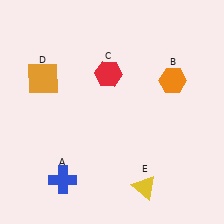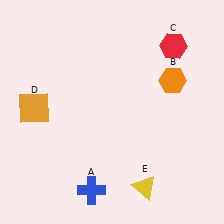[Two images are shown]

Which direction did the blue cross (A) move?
The blue cross (A) moved right.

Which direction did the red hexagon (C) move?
The red hexagon (C) moved right.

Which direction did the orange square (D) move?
The orange square (D) moved down.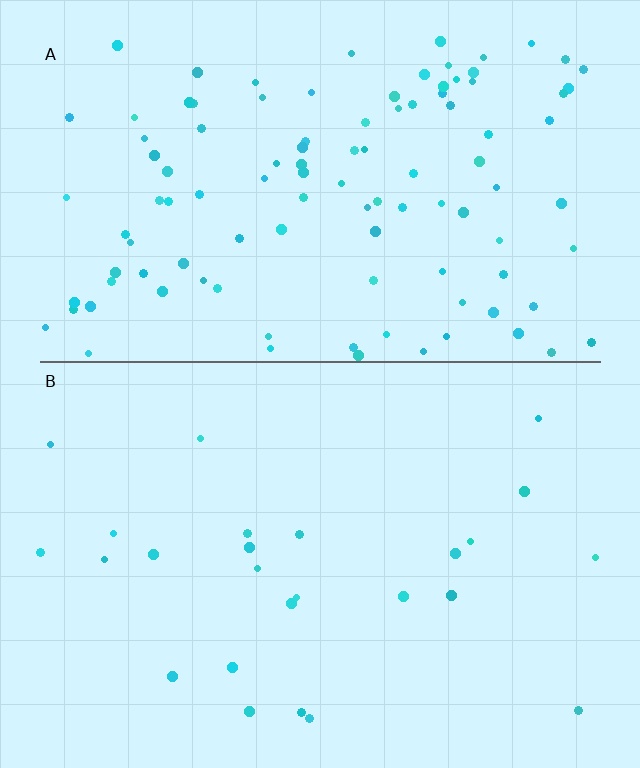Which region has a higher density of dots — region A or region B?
A (the top).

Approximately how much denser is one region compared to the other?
Approximately 4.2× — region A over region B.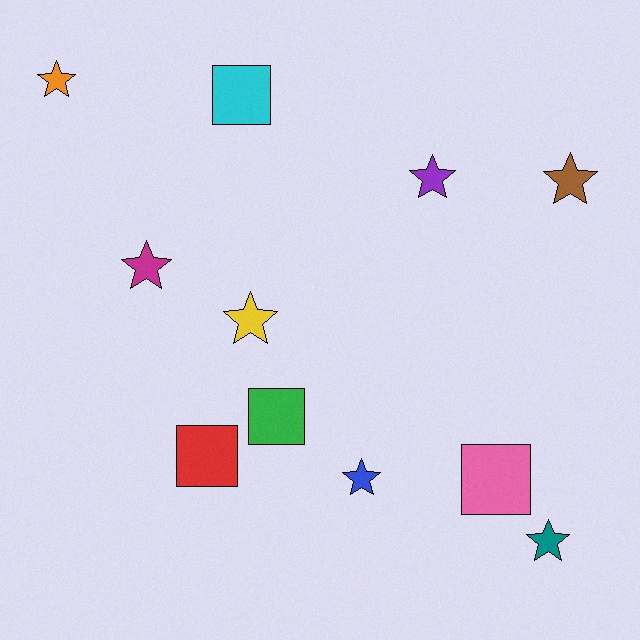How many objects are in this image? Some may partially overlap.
There are 11 objects.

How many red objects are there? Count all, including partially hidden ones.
There is 1 red object.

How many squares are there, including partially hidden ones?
There are 4 squares.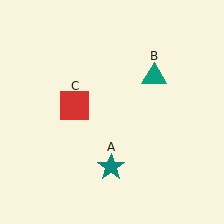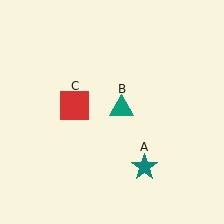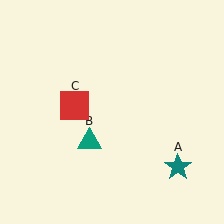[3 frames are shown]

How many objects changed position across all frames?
2 objects changed position: teal star (object A), teal triangle (object B).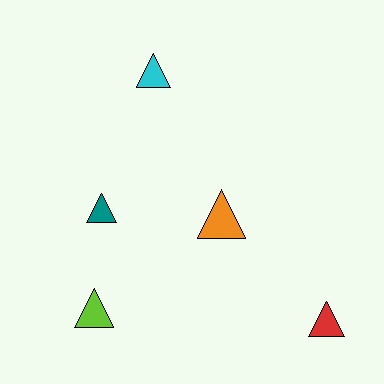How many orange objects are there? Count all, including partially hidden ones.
There is 1 orange object.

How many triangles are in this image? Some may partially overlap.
There are 5 triangles.